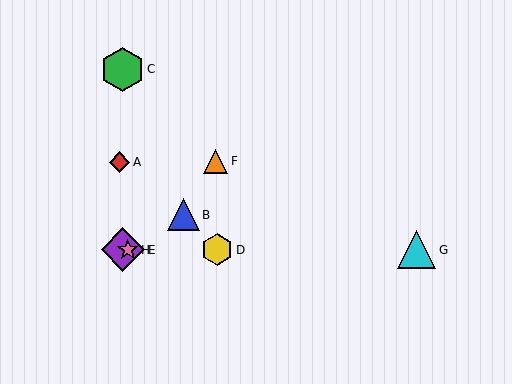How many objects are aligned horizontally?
4 objects (D, E, G, H) are aligned horizontally.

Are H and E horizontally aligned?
Yes, both are at y≈250.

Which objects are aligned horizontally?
Objects D, E, G, H are aligned horizontally.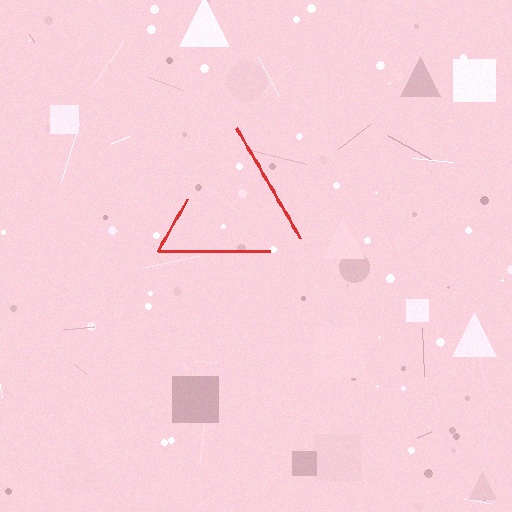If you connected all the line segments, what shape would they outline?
They would outline a triangle.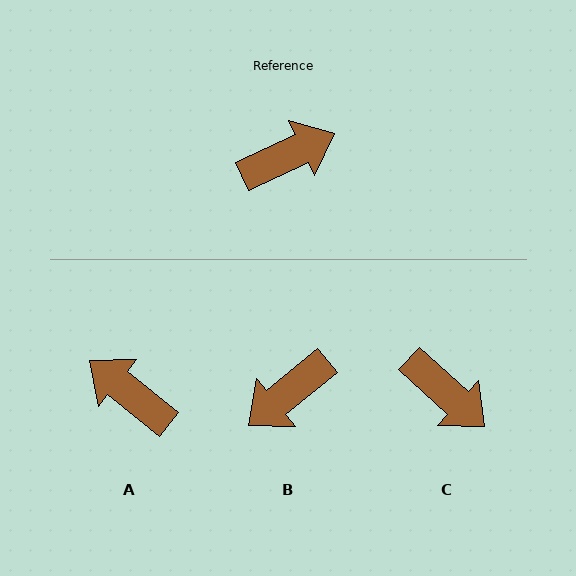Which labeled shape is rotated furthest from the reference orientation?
B, about 166 degrees away.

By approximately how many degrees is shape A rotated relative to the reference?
Approximately 116 degrees counter-clockwise.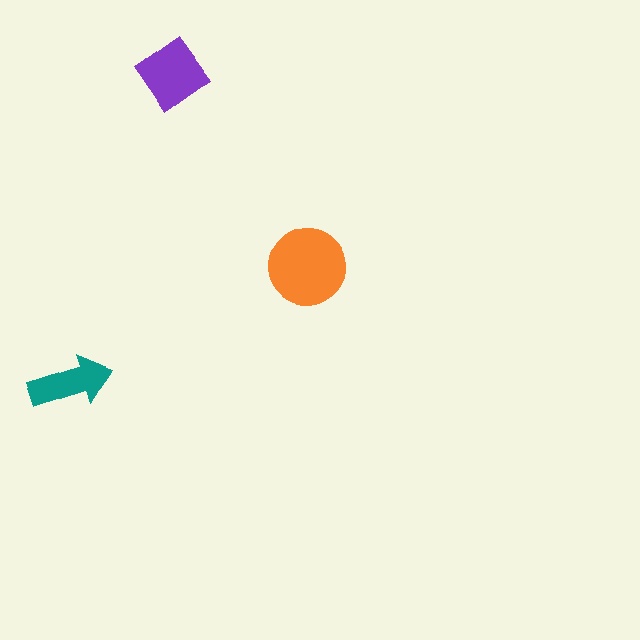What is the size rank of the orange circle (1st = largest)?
1st.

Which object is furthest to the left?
The teal arrow is leftmost.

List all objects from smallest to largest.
The teal arrow, the purple diamond, the orange circle.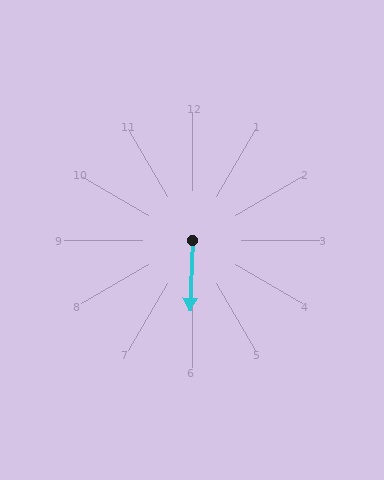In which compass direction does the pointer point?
South.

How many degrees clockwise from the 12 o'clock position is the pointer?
Approximately 182 degrees.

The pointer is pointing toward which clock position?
Roughly 6 o'clock.